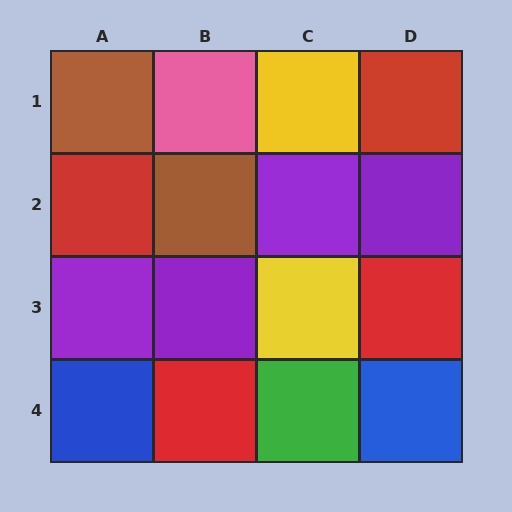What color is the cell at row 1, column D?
Red.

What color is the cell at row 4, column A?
Blue.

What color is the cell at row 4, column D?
Blue.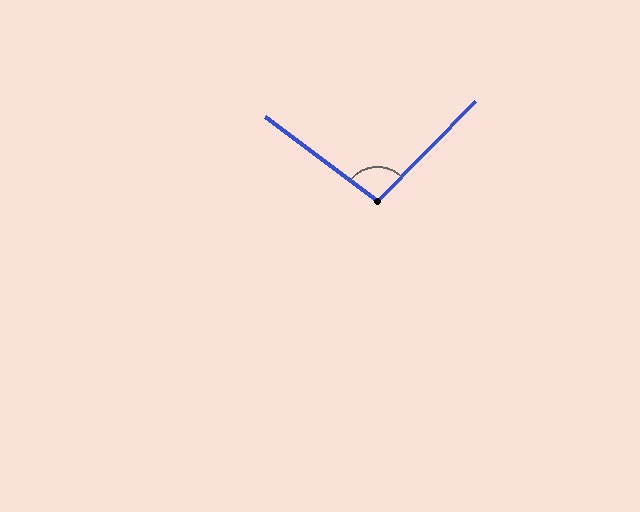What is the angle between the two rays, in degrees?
Approximately 98 degrees.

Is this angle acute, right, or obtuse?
It is obtuse.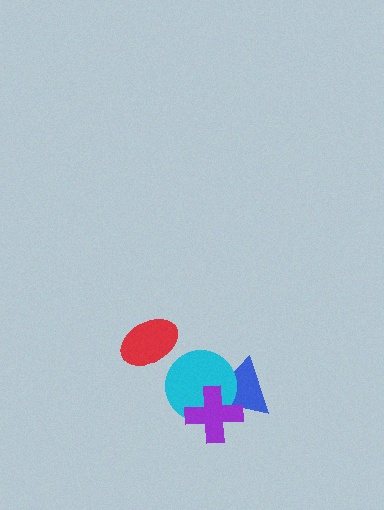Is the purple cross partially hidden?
No, no other shape covers it.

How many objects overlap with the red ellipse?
0 objects overlap with the red ellipse.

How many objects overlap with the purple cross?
2 objects overlap with the purple cross.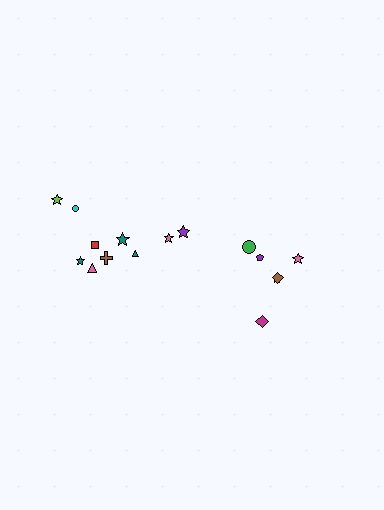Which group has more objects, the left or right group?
The left group.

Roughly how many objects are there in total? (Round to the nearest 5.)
Roughly 15 objects in total.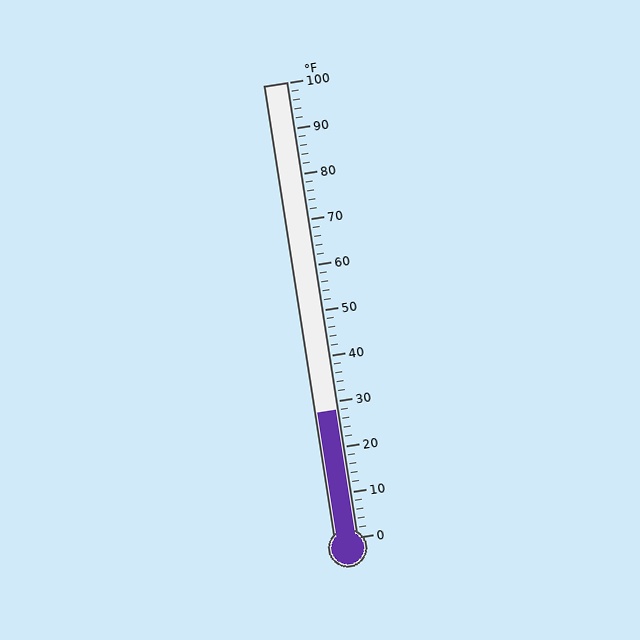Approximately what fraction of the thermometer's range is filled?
The thermometer is filled to approximately 30% of its range.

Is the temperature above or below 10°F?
The temperature is above 10°F.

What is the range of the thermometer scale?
The thermometer scale ranges from 0°F to 100°F.